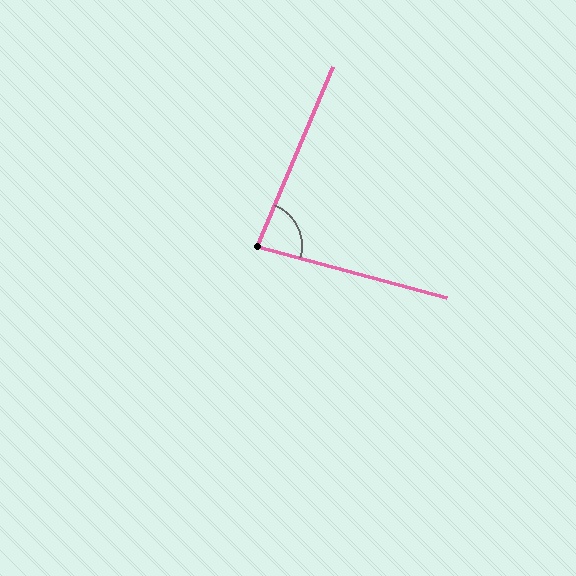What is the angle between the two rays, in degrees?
Approximately 83 degrees.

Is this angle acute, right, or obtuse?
It is acute.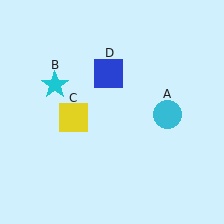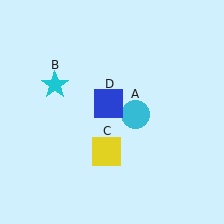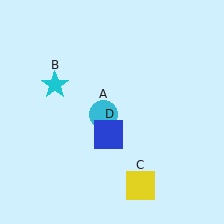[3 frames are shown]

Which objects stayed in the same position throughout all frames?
Cyan star (object B) remained stationary.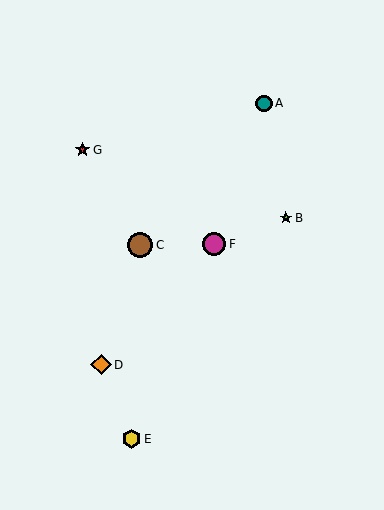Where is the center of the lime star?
The center of the lime star is at (286, 218).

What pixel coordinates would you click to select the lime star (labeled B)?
Click at (286, 218) to select the lime star B.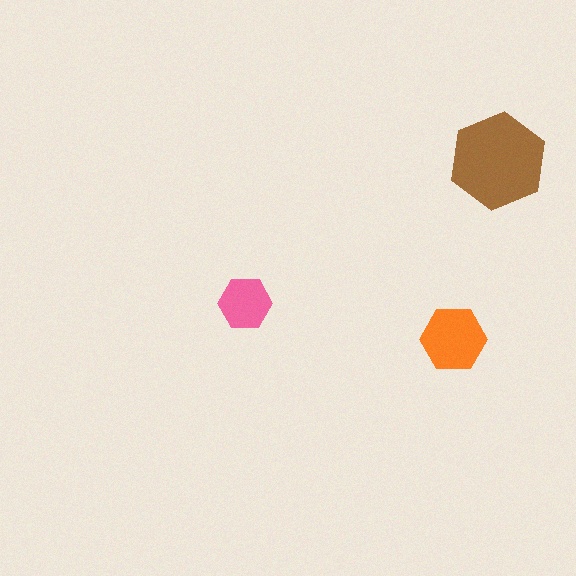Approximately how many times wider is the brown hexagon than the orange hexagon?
About 1.5 times wider.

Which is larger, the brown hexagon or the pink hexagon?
The brown one.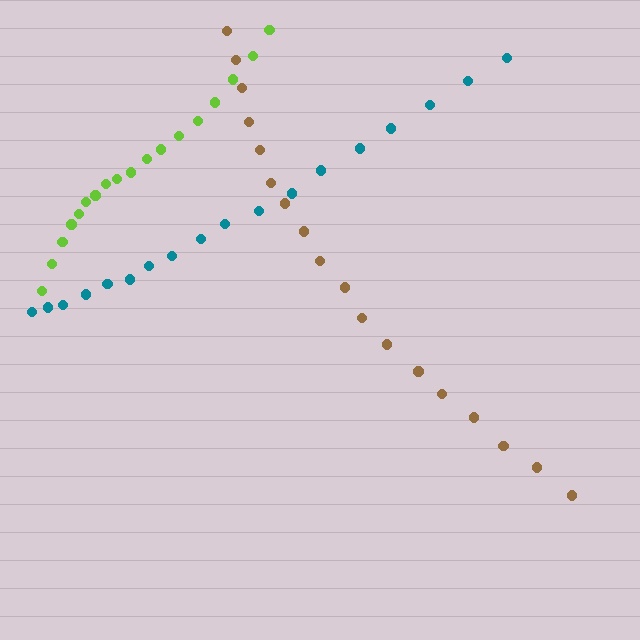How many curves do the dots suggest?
There are 3 distinct paths.